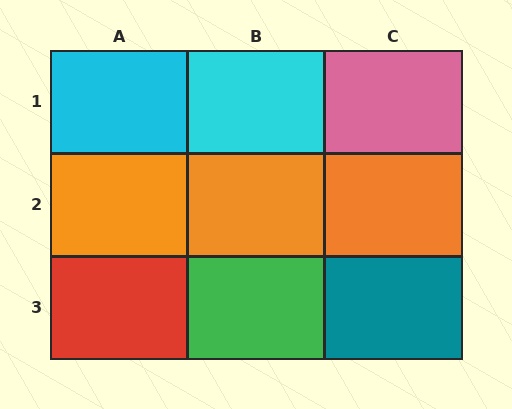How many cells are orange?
3 cells are orange.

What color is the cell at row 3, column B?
Green.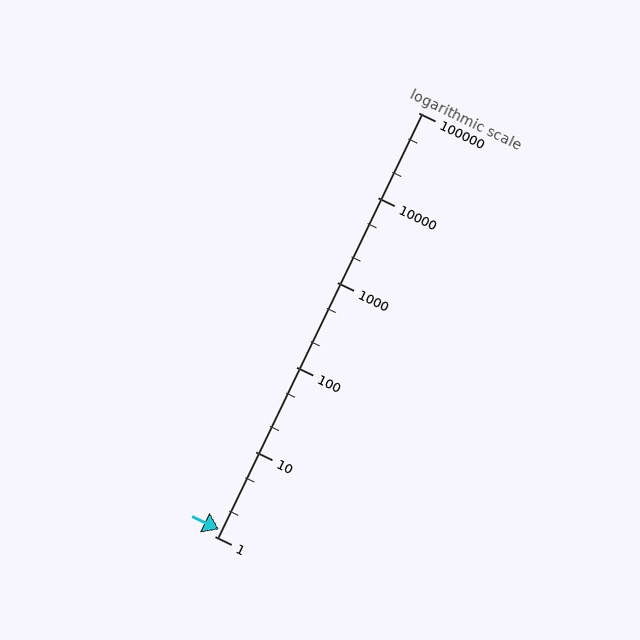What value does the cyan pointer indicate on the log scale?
The pointer indicates approximately 1.2.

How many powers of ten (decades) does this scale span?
The scale spans 5 decades, from 1 to 100000.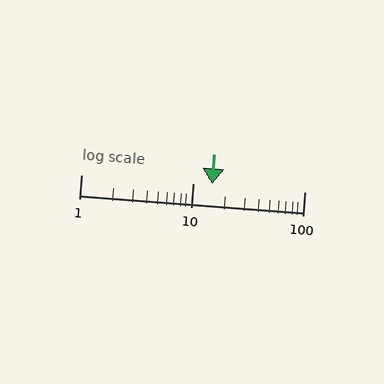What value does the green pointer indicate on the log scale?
The pointer indicates approximately 15.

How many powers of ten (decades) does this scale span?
The scale spans 2 decades, from 1 to 100.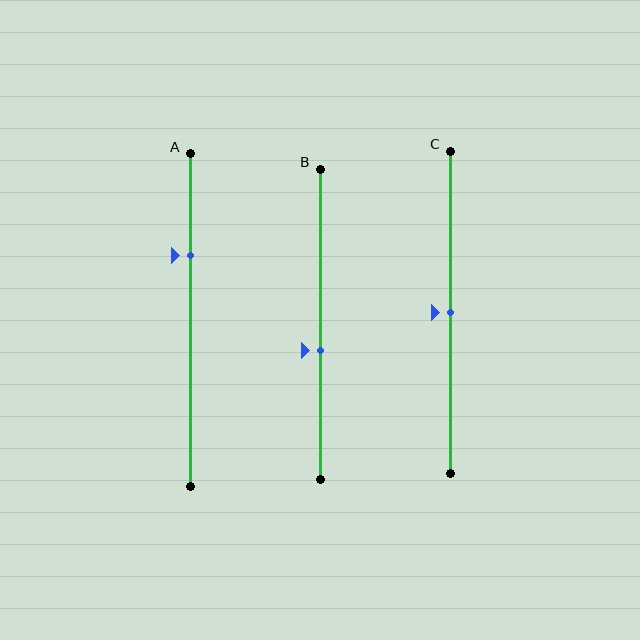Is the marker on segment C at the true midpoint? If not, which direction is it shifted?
Yes, the marker on segment C is at the true midpoint.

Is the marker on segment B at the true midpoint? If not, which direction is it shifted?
No, the marker on segment B is shifted downward by about 8% of the segment length.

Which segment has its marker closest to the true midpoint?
Segment C has its marker closest to the true midpoint.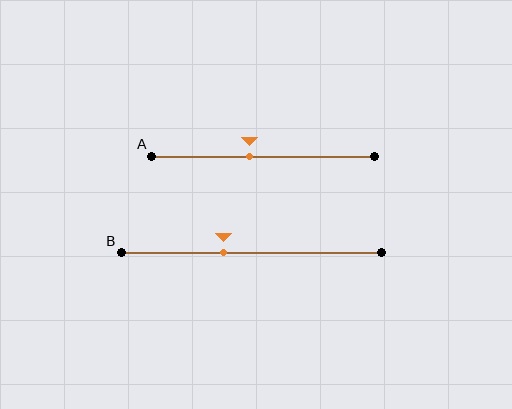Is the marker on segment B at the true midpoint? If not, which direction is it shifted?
No, the marker on segment B is shifted to the left by about 11% of the segment length.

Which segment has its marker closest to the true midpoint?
Segment A has its marker closest to the true midpoint.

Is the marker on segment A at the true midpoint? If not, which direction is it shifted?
No, the marker on segment A is shifted to the left by about 6% of the segment length.